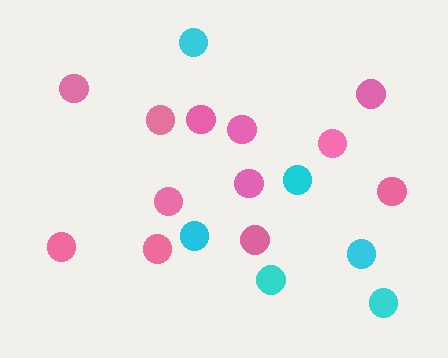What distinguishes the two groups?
There are 2 groups: one group of cyan circles (6) and one group of pink circles (12).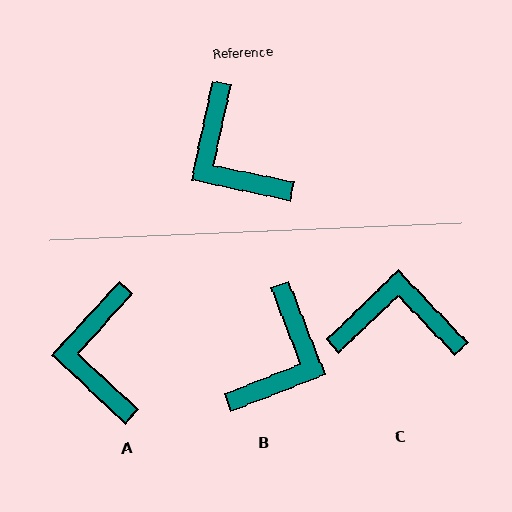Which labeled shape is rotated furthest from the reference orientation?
C, about 124 degrees away.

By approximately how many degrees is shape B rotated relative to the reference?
Approximately 123 degrees counter-clockwise.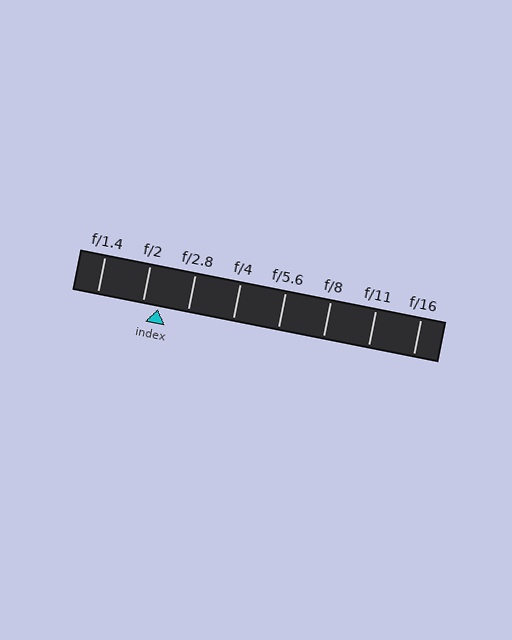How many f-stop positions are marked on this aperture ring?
There are 8 f-stop positions marked.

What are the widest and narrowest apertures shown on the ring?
The widest aperture shown is f/1.4 and the narrowest is f/16.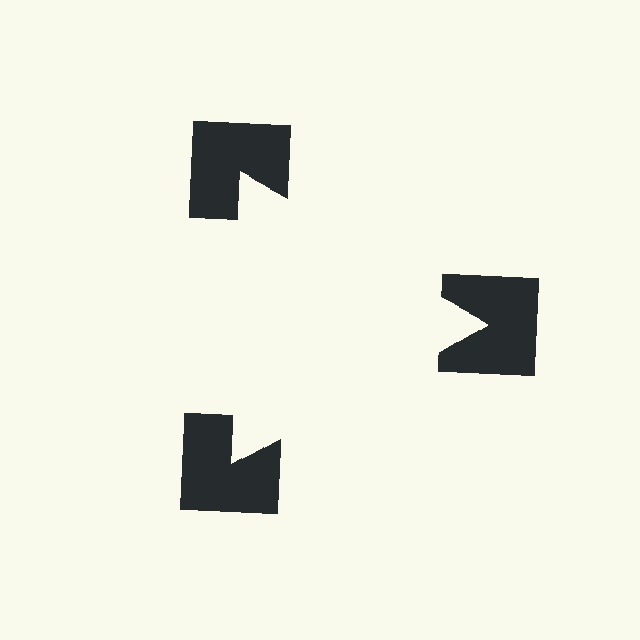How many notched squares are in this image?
There are 3 — one at each vertex of the illusory triangle.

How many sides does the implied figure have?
3 sides.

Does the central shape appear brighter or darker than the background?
It typically appears slightly brighter than the background, even though no actual brightness change is drawn.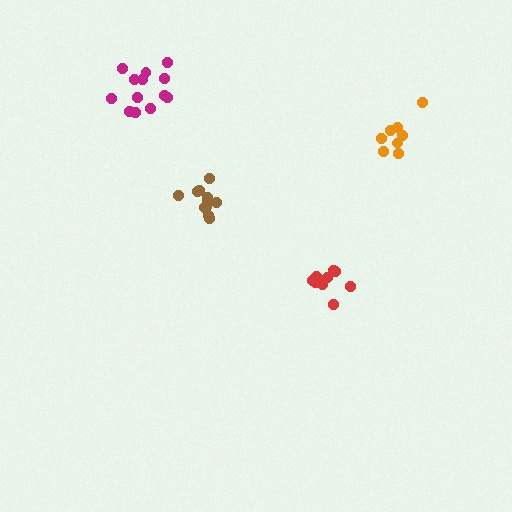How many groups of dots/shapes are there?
There are 4 groups.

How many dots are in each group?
Group 1: 13 dots, Group 2: 8 dots, Group 3: 9 dots, Group 4: 11 dots (41 total).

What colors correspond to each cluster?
The clusters are colored: magenta, orange, red, brown.